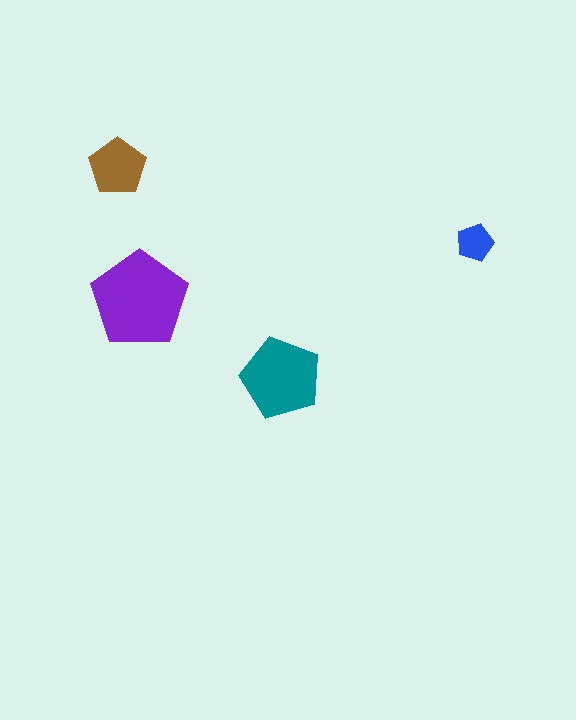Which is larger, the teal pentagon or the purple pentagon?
The purple one.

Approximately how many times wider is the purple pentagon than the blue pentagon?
About 2.5 times wider.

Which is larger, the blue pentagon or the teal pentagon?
The teal one.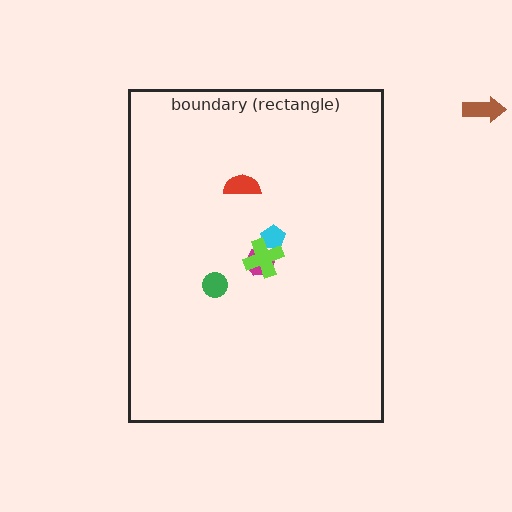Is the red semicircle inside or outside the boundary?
Inside.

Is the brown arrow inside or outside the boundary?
Outside.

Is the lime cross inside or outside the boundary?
Inside.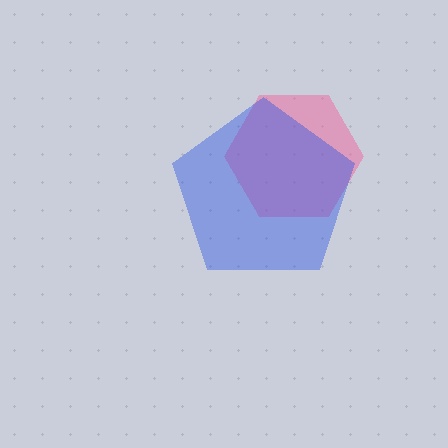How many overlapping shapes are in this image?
There are 2 overlapping shapes in the image.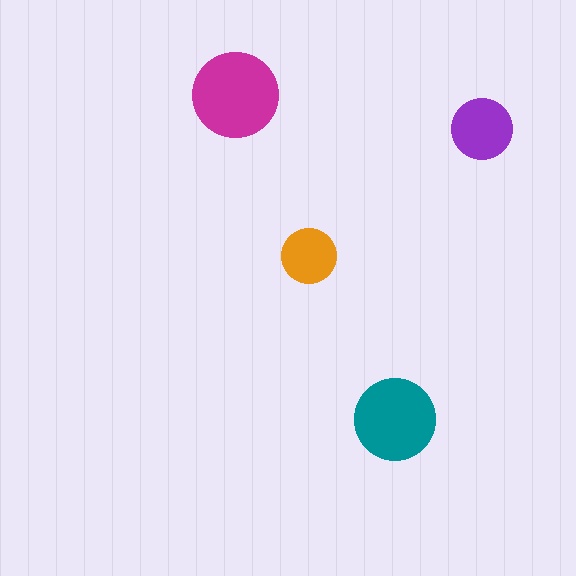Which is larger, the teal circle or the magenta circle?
The magenta one.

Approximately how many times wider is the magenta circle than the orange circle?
About 1.5 times wider.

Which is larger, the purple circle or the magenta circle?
The magenta one.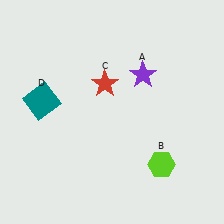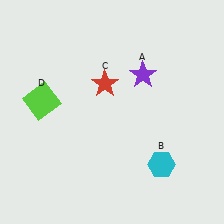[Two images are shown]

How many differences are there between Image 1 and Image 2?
There are 2 differences between the two images.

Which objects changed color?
B changed from lime to cyan. D changed from teal to lime.